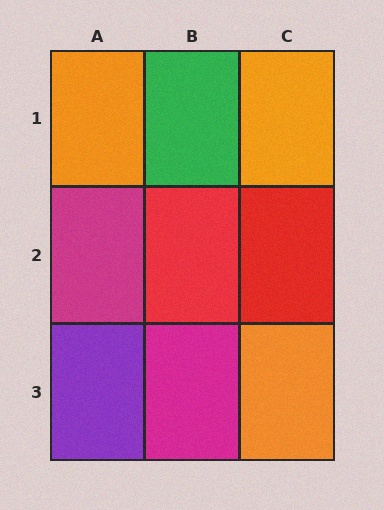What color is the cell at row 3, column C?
Orange.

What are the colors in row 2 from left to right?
Magenta, red, red.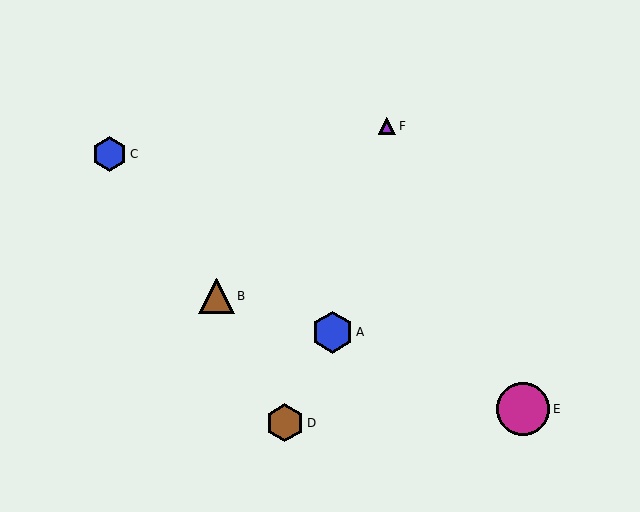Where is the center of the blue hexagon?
The center of the blue hexagon is at (110, 154).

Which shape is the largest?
The magenta circle (labeled E) is the largest.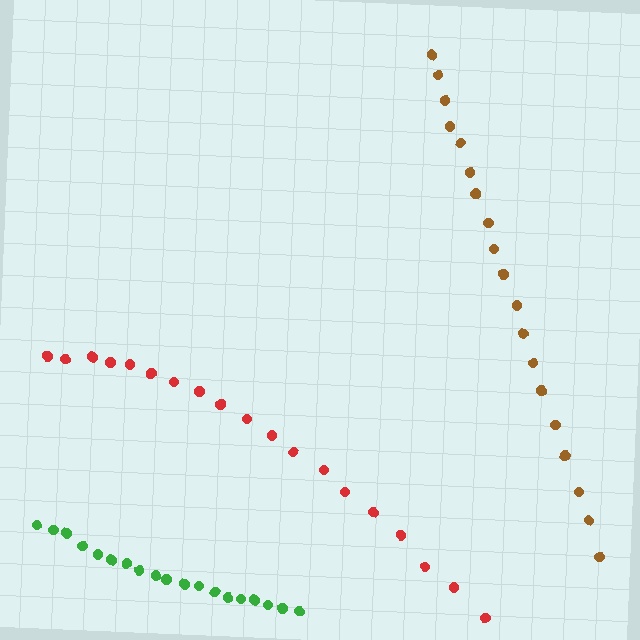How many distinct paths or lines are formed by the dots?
There are 3 distinct paths.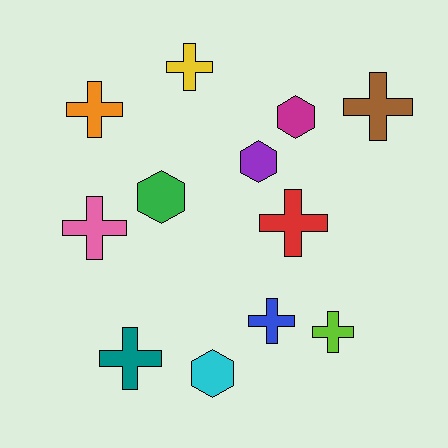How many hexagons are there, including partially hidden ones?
There are 4 hexagons.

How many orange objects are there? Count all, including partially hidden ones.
There is 1 orange object.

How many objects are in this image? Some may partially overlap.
There are 12 objects.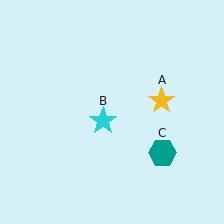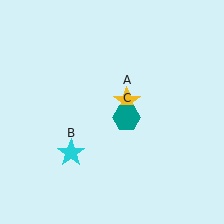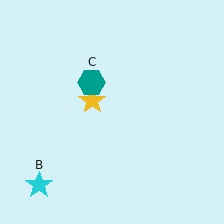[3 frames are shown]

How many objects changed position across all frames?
3 objects changed position: yellow star (object A), cyan star (object B), teal hexagon (object C).